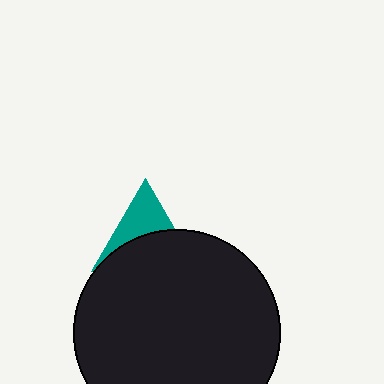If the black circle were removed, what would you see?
You would see the complete teal triangle.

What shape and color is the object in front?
The object in front is a black circle.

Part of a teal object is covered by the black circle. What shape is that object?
It is a triangle.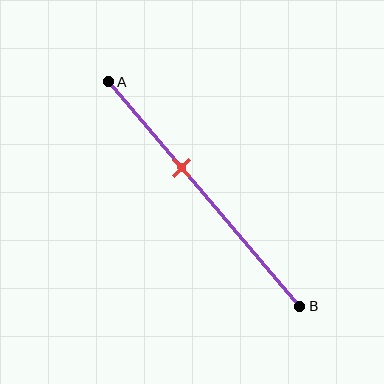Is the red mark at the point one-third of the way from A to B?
No, the mark is at about 40% from A, not at the 33% one-third point.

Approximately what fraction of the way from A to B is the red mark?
The red mark is approximately 40% of the way from A to B.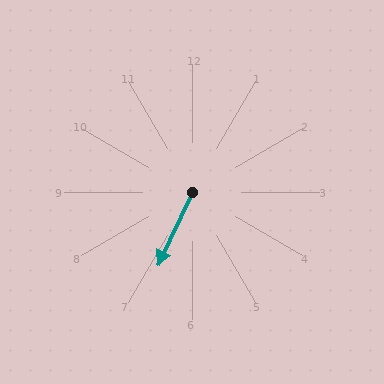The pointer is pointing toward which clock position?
Roughly 7 o'clock.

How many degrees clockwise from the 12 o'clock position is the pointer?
Approximately 205 degrees.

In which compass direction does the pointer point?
Southwest.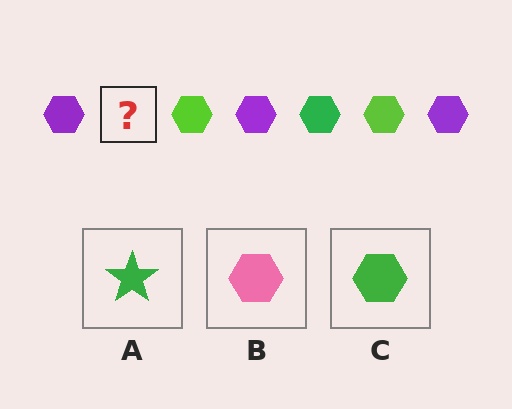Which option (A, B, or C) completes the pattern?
C.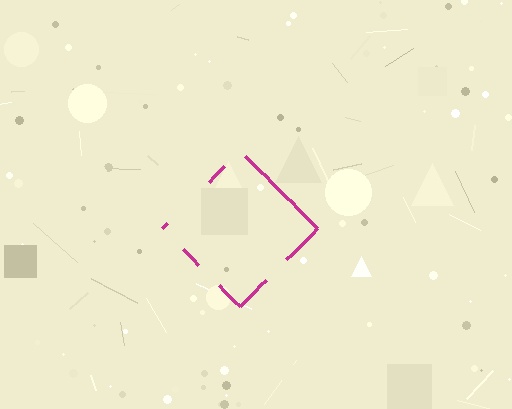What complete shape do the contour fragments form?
The contour fragments form a diamond.